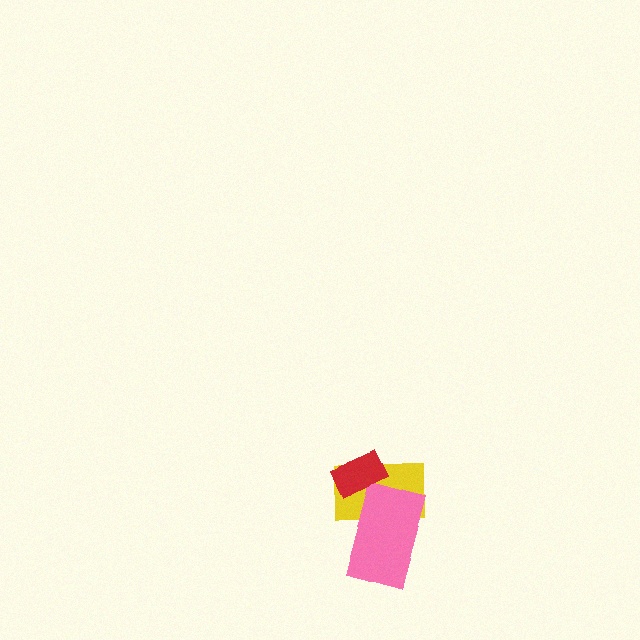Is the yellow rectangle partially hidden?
Yes, it is partially covered by another shape.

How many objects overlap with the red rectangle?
1 object overlaps with the red rectangle.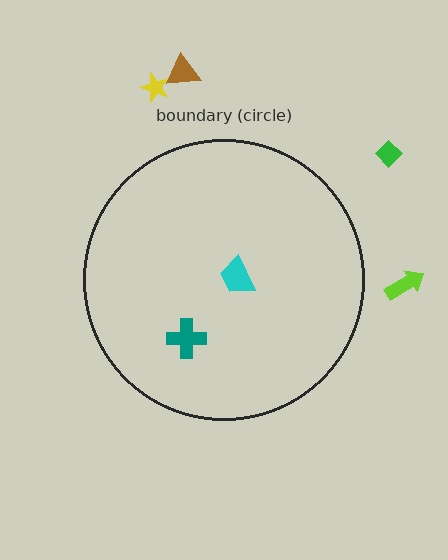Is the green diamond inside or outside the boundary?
Outside.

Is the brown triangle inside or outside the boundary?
Outside.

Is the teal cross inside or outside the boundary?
Inside.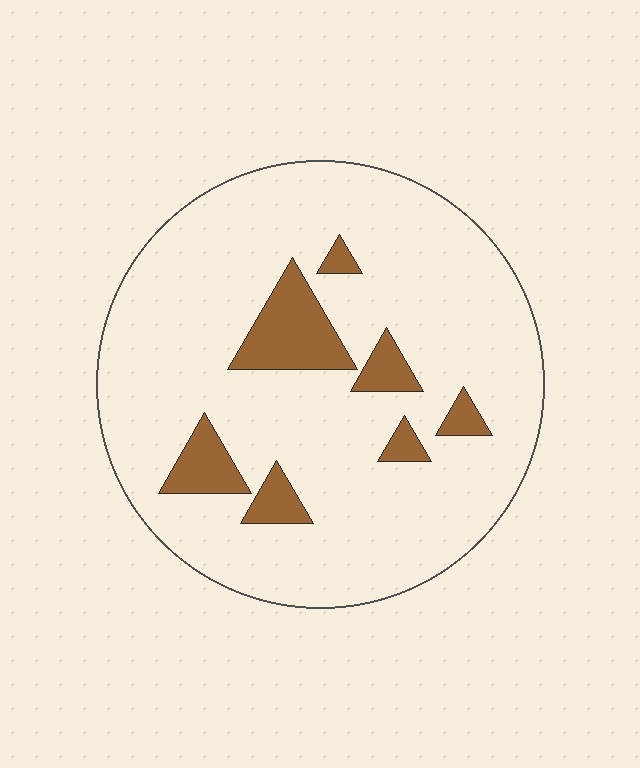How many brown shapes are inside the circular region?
7.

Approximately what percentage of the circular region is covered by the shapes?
Approximately 15%.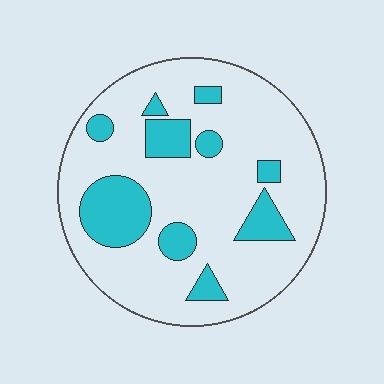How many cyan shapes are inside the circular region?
10.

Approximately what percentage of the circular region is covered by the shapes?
Approximately 20%.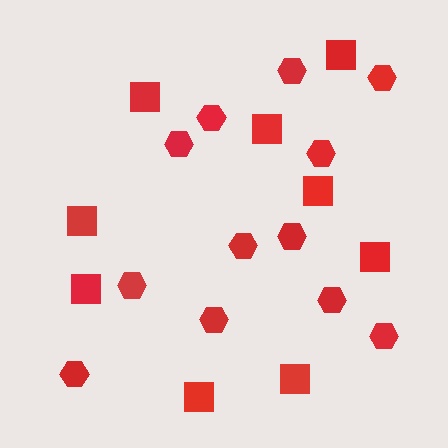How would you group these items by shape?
There are 2 groups: one group of squares (9) and one group of hexagons (12).